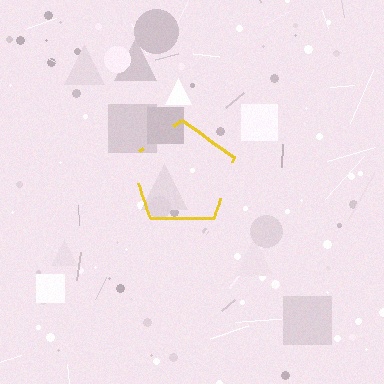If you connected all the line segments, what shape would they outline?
They would outline a pentagon.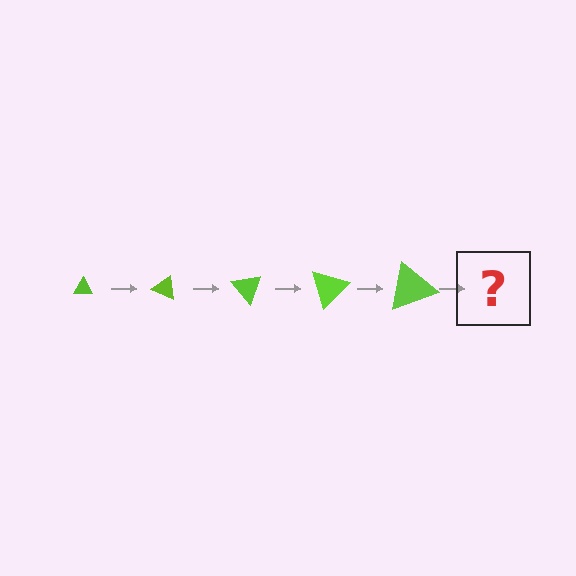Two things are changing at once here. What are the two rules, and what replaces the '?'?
The two rules are that the triangle grows larger each step and it rotates 25 degrees each step. The '?' should be a triangle, larger than the previous one and rotated 125 degrees from the start.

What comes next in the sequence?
The next element should be a triangle, larger than the previous one and rotated 125 degrees from the start.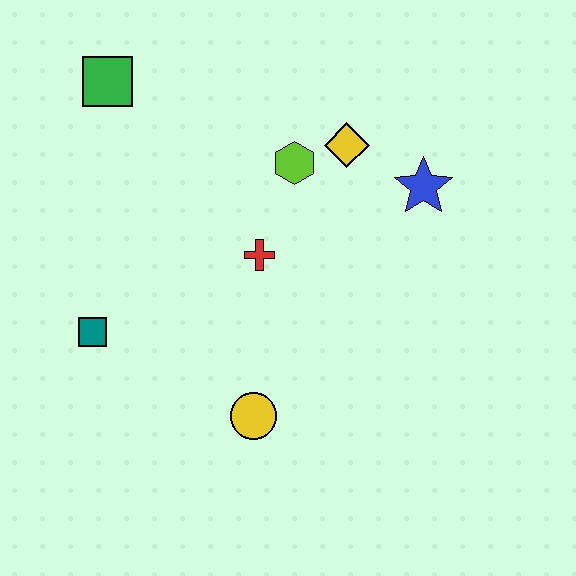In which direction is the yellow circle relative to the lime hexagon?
The yellow circle is below the lime hexagon.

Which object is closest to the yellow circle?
The red cross is closest to the yellow circle.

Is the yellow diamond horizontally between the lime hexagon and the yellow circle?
No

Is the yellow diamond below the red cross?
No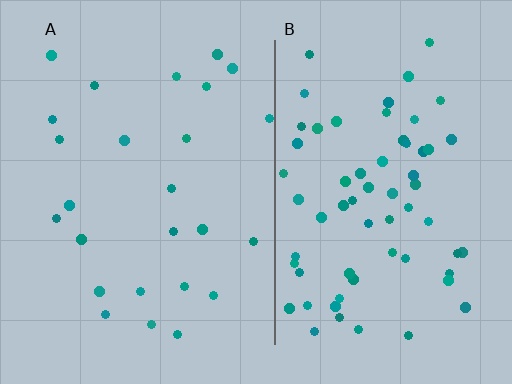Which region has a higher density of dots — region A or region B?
B (the right).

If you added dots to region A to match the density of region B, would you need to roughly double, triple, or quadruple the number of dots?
Approximately triple.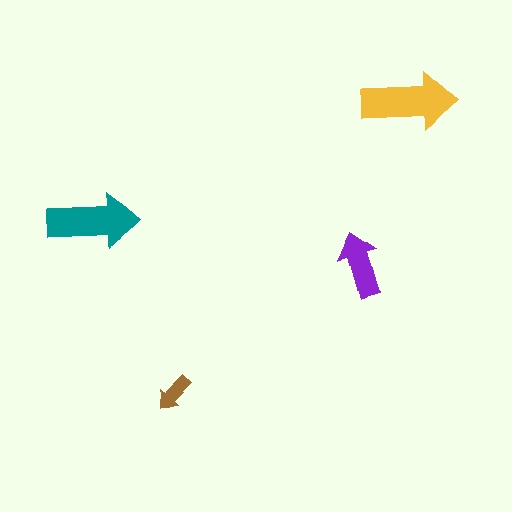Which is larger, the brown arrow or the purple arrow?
The purple one.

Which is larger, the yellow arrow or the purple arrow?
The yellow one.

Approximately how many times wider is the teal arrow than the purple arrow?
About 1.5 times wider.